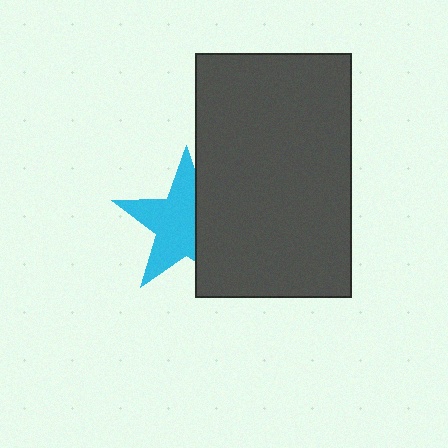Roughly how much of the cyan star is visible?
About half of it is visible (roughly 63%).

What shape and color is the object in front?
The object in front is a dark gray rectangle.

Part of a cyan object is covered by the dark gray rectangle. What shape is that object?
It is a star.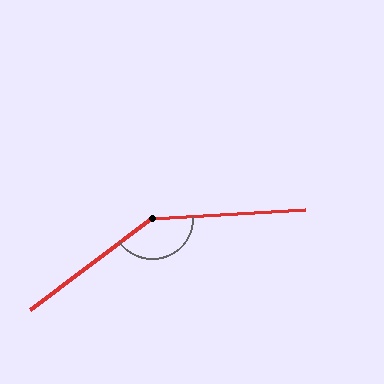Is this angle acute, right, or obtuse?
It is obtuse.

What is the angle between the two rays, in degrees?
Approximately 147 degrees.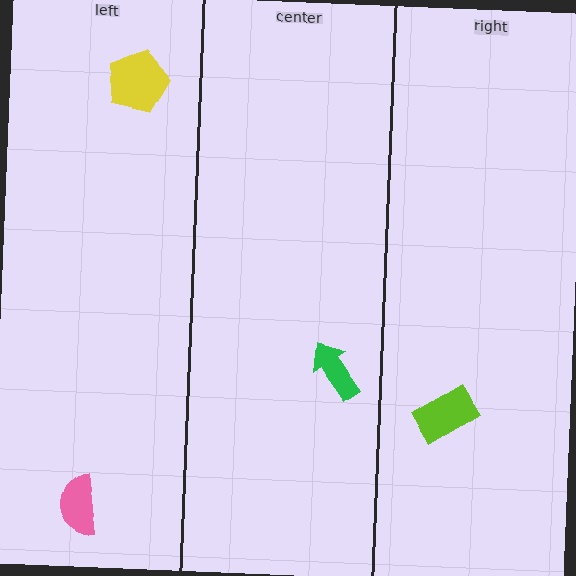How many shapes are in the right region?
1.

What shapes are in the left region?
The pink semicircle, the yellow pentagon.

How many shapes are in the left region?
2.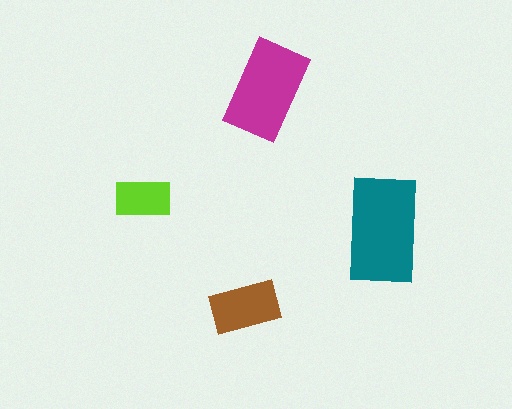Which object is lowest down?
The brown rectangle is bottommost.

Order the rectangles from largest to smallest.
the teal one, the magenta one, the brown one, the lime one.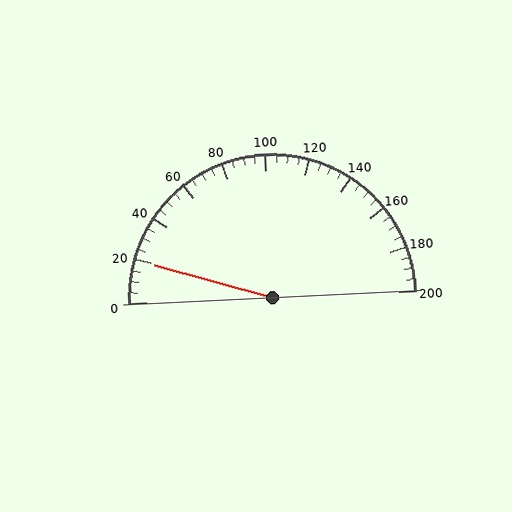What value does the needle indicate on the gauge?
The needle indicates approximately 20.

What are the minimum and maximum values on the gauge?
The gauge ranges from 0 to 200.